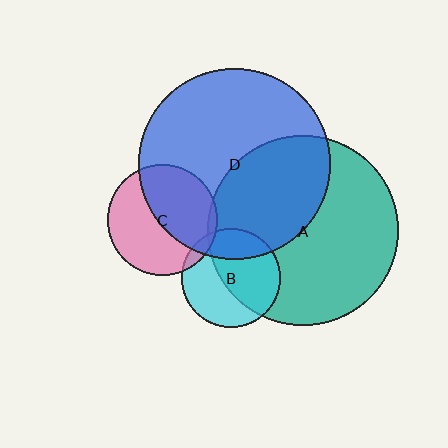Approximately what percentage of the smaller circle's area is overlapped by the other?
Approximately 50%.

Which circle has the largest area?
Circle D (blue).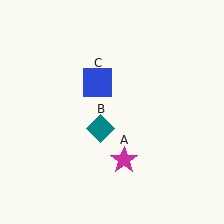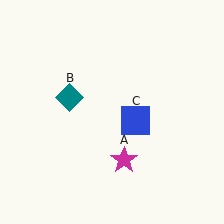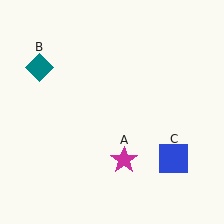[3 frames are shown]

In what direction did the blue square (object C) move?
The blue square (object C) moved down and to the right.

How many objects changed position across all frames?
2 objects changed position: teal diamond (object B), blue square (object C).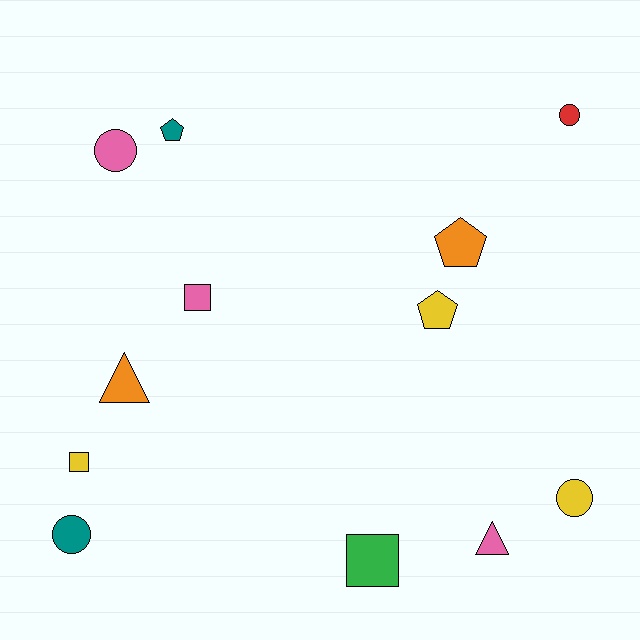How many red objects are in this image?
There is 1 red object.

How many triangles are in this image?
There are 2 triangles.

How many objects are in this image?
There are 12 objects.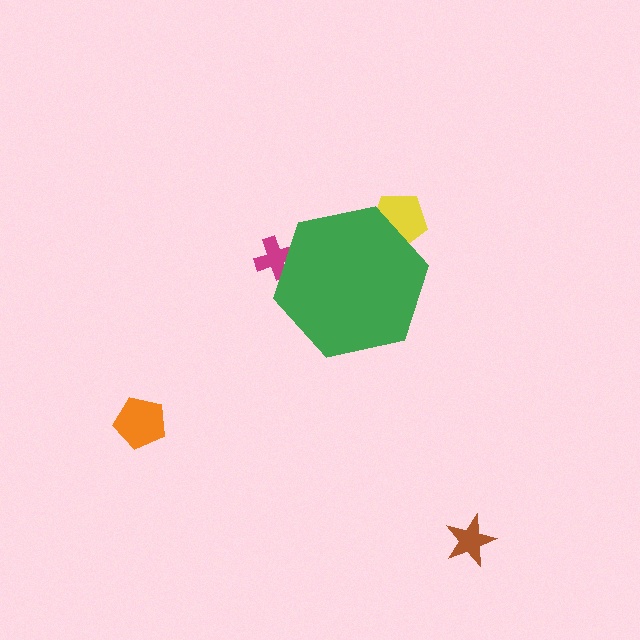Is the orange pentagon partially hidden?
No, the orange pentagon is fully visible.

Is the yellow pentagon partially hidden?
Yes, the yellow pentagon is partially hidden behind the green hexagon.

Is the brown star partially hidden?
No, the brown star is fully visible.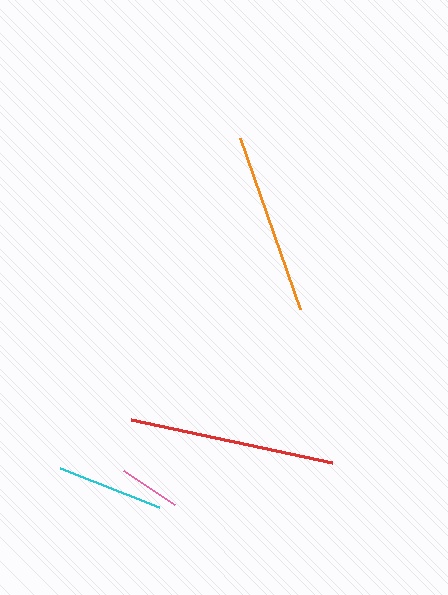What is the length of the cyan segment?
The cyan segment is approximately 105 pixels long.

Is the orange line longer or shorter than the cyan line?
The orange line is longer than the cyan line.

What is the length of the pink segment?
The pink segment is approximately 62 pixels long.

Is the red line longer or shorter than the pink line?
The red line is longer than the pink line.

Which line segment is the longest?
The red line is the longest at approximately 206 pixels.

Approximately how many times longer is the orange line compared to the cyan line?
The orange line is approximately 1.7 times the length of the cyan line.